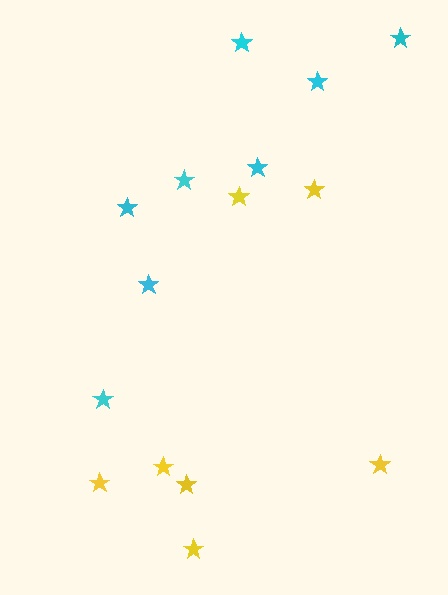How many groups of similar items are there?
There are 2 groups: one group of cyan stars (8) and one group of yellow stars (7).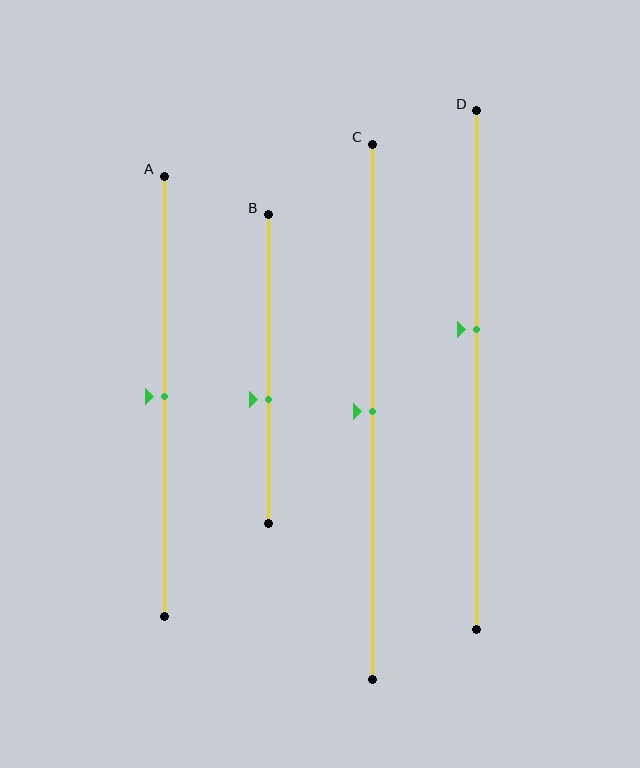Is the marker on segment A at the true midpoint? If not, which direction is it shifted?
Yes, the marker on segment A is at the true midpoint.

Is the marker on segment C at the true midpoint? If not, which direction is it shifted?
Yes, the marker on segment C is at the true midpoint.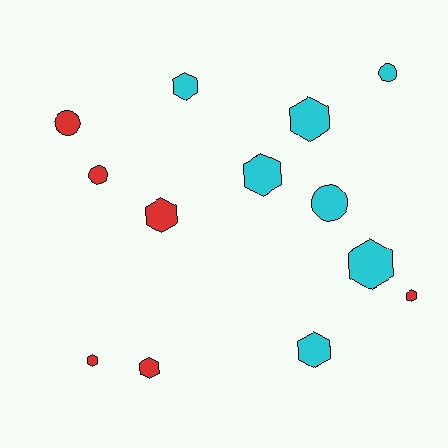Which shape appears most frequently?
Hexagon, with 9 objects.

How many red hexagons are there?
There are 4 red hexagons.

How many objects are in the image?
There are 13 objects.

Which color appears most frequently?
Cyan, with 7 objects.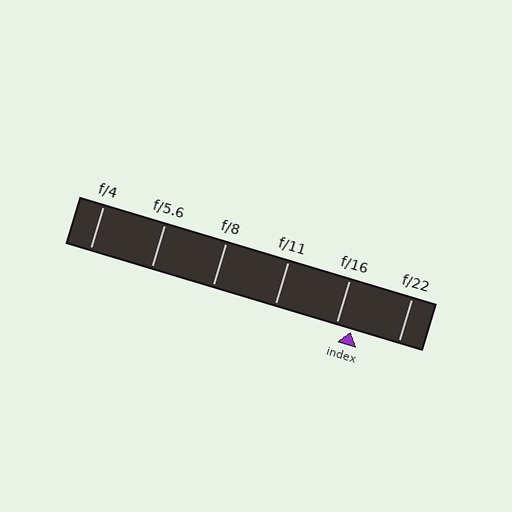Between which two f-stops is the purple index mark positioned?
The index mark is between f/16 and f/22.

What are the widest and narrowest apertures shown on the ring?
The widest aperture shown is f/4 and the narrowest is f/22.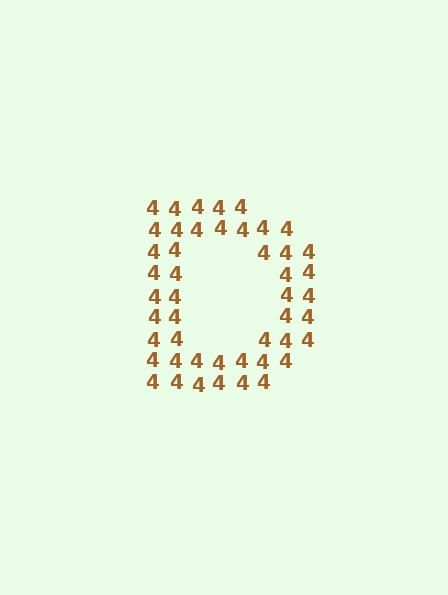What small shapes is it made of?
It is made of small digit 4's.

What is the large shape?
The large shape is the letter D.